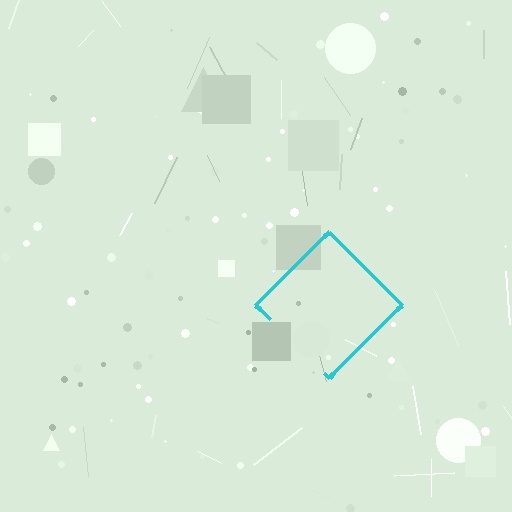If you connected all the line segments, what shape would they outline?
They would outline a diamond.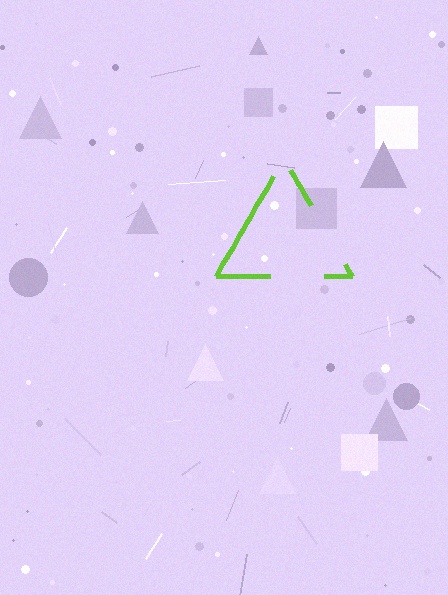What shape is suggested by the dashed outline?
The dashed outline suggests a triangle.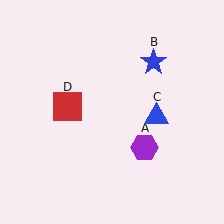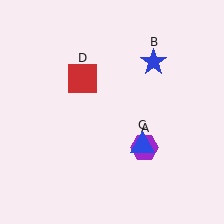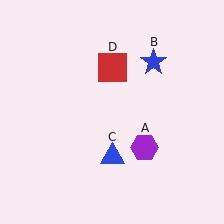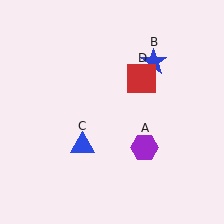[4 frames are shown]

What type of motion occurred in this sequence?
The blue triangle (object C), red square (object D) rotated clockwise around the center of the scene.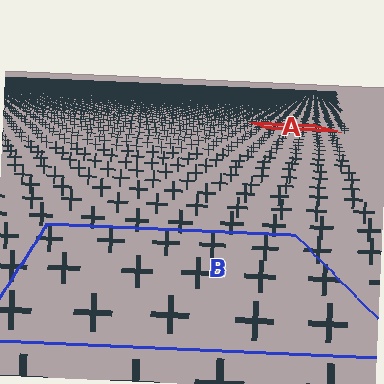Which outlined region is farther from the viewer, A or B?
Region A is farther from the viewer — the texture elements inside it appear smaller and more densely packed.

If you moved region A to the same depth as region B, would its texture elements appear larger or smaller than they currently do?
They would appear larger. At a closer depth, the same texture elements are projected at a bigger on-screen size.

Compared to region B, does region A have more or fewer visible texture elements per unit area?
Region A has more texture elements per unit area — they are packed more densely because it is farther away.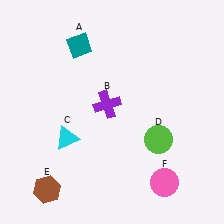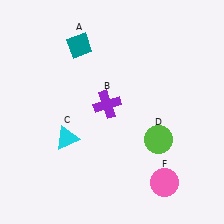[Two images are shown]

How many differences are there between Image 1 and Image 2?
There is 1 difference between the two images.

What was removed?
The brown hexagon (E) was removed in Image 2.